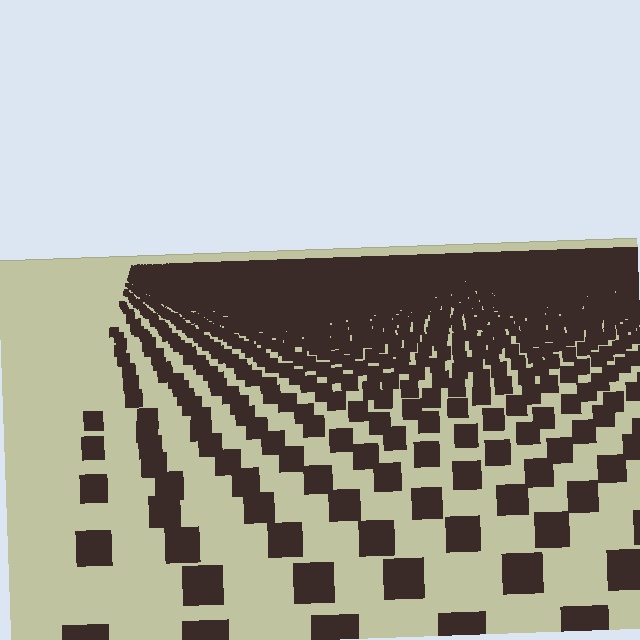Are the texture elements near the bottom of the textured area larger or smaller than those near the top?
Larger. Near the bottom, elements are closer to the viewer and appear at a bigger on-screen size.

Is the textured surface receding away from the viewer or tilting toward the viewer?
The surface is receding away from the viewer. Texture elements get smaller and denser toward the top.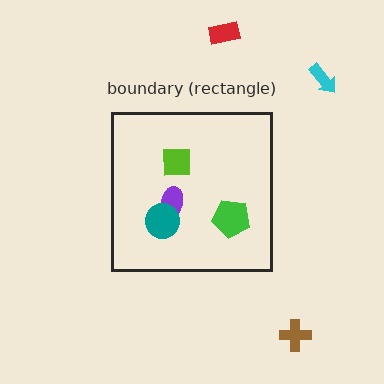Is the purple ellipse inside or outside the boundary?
Inside.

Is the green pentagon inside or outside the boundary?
Inside.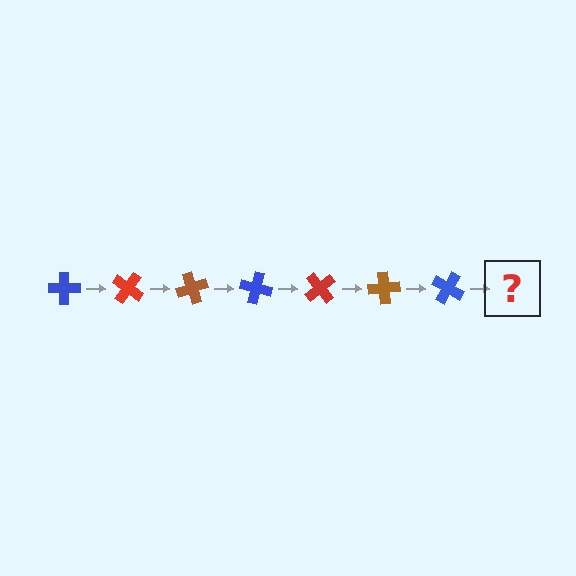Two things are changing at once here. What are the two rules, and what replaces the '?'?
The two rules are that it rotates 35 degrees each step and the color cycles through blue, red, and brown. The '?' should be a red cross, rotated 245 degrees from the start.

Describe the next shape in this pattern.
It should be a red cross, rotated 245 degrees from the start.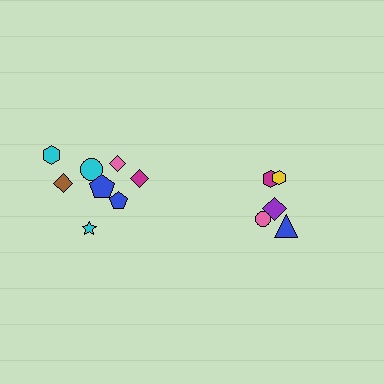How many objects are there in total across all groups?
There are 13 objects.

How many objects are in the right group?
There are 5 objects.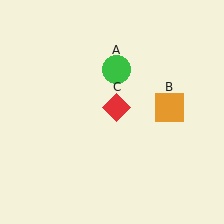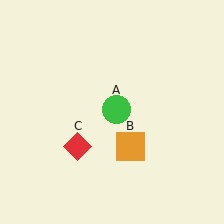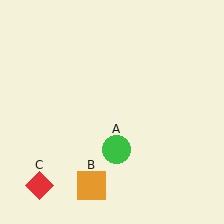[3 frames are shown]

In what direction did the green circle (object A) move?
The green circle (object A) moved down.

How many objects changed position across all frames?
3 objects changed position: green circle (object A), orange square (object B), red diamond (object C).